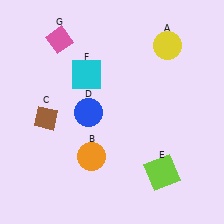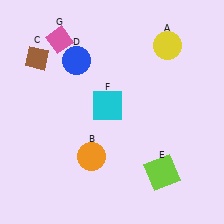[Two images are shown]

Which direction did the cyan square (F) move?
The cyan square (F) moved down.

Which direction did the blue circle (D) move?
The blue circle (D) moved up.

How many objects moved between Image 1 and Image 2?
3 objects moved between the two images.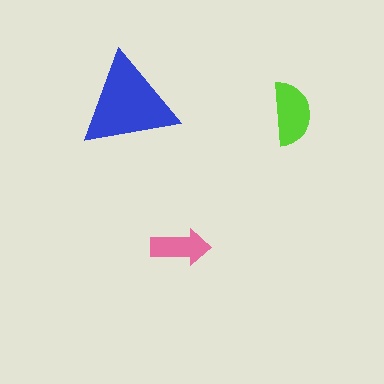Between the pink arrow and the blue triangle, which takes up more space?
The blue triangle.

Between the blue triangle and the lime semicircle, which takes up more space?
The blue triangle.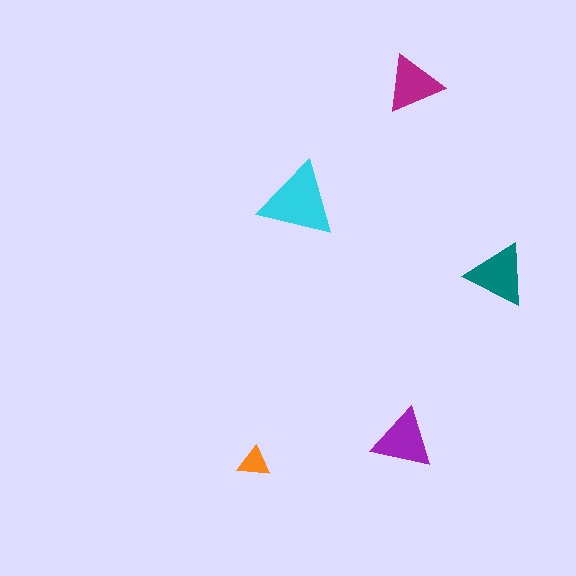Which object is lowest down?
The orange triangle is bottommost.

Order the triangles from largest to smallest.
the cyan one, the teal one, the purple one, the magenta one, the orange one.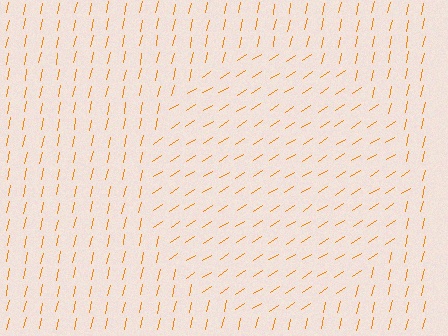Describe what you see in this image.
The image is filled with small orange line segments. A circle region in the image has lines oriented differently from the surrounding lines, creating a visible texture boundary.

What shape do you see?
I see a circle.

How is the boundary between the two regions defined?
The boundary is defined purely by a change in line orientation (approximately 45 degrees difference). All lines are the same color and thickness.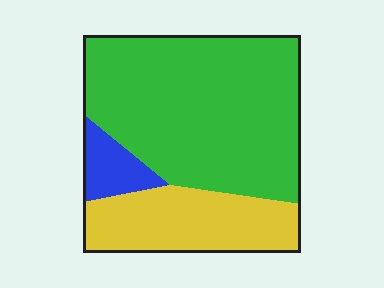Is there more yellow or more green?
Green.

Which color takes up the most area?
Green, at roughly 65%.